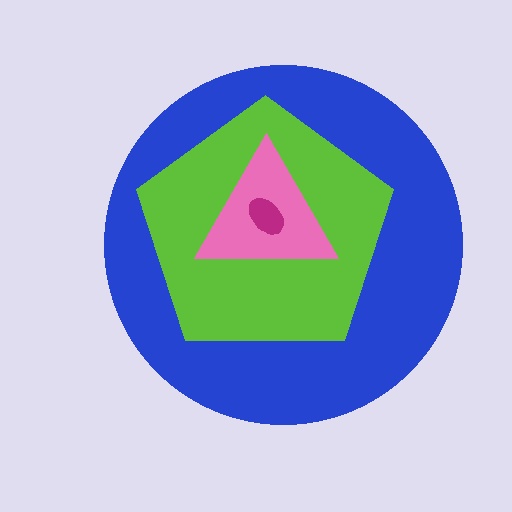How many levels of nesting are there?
4.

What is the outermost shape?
The blue circle.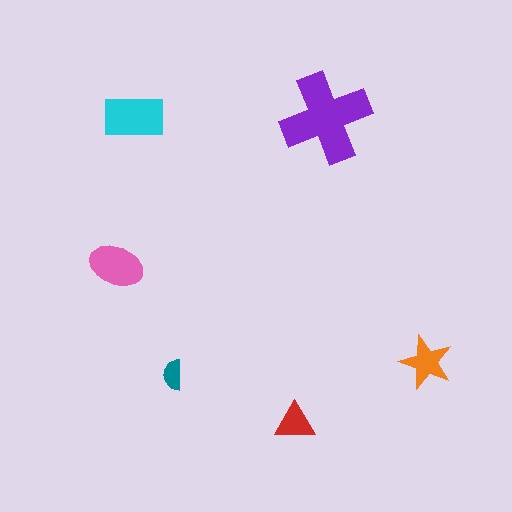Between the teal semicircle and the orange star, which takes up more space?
The orange star.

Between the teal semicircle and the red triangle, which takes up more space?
The red triangle.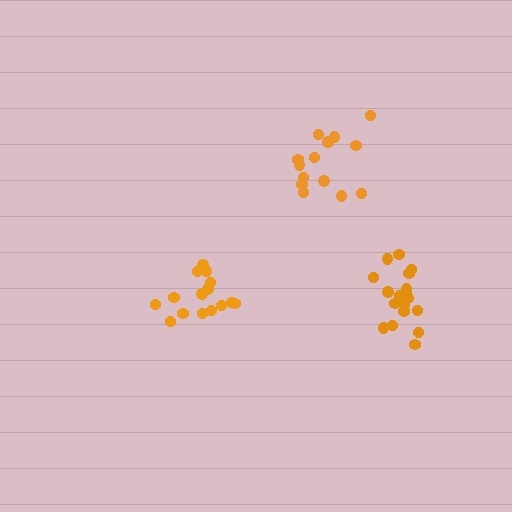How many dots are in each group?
Group 1: 15 dots, Group 2: 14 dots, Group 3: 19 dots (48 total).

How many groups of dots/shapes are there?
There are 3 groups.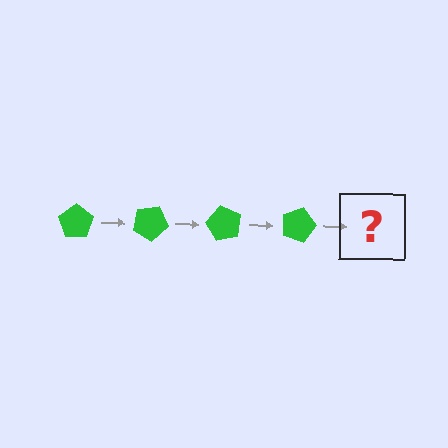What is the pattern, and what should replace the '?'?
The pattern is that the pentagon rotates 30 degrees each step. The '?' should be a green pentagon rotated 120 degrees.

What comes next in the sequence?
The next element should be a green pentagon rotated 120 degrees.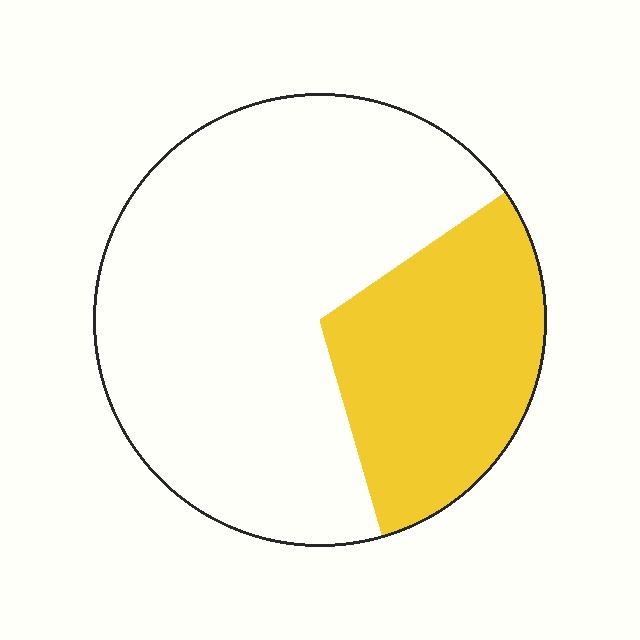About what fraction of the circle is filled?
About one third (1/3).